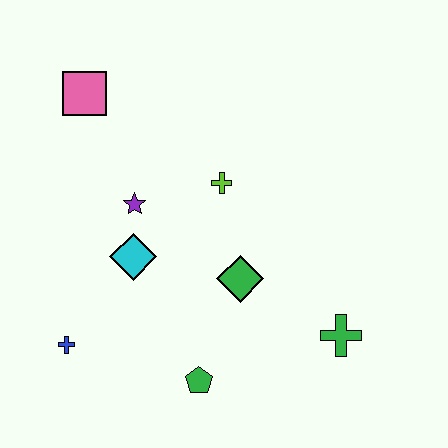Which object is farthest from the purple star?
The green cross is farthest from the purple star.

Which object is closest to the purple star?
The cyan diamond is closest to the purple star.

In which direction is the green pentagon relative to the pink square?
The green pentagon is below the pink square.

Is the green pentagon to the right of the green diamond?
No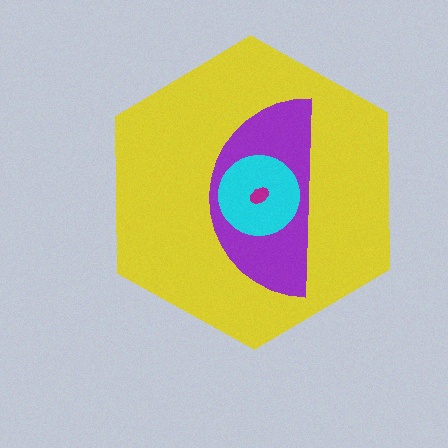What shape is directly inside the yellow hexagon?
The purple semicircle.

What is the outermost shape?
The yellow hexagon.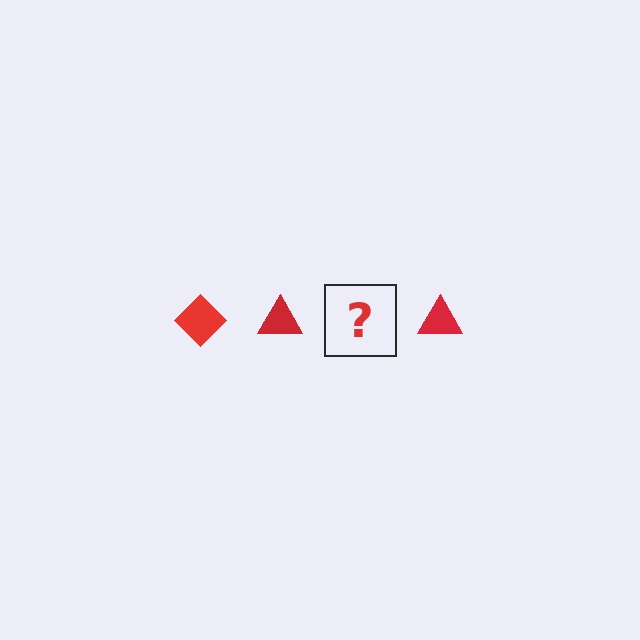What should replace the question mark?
The question mark should be replaced with a red diamond.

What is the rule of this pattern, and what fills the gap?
The rule is that the pattern cycles through diamond, triangle shapes in red. The gap should be filled with a red diamond.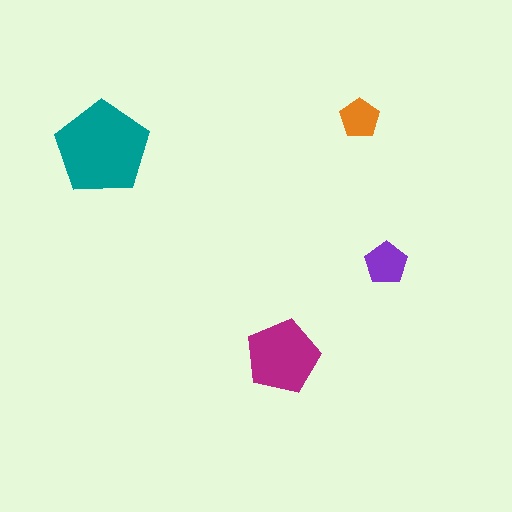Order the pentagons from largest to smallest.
the teal one, the magenta one, the purple one, the orange one.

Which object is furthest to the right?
The purple pentagon is rightmost.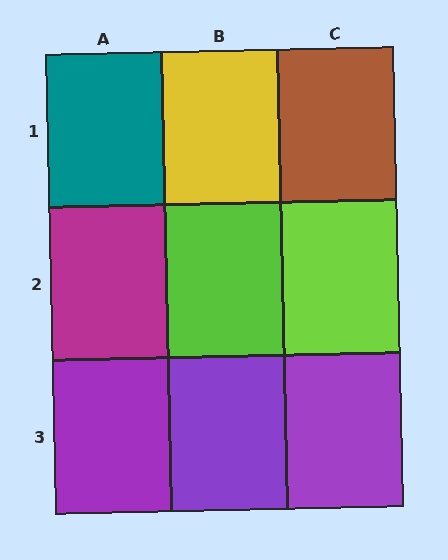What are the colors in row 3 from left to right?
Purple, purple, purple.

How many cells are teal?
1 cell is teal.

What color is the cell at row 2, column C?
Lime.